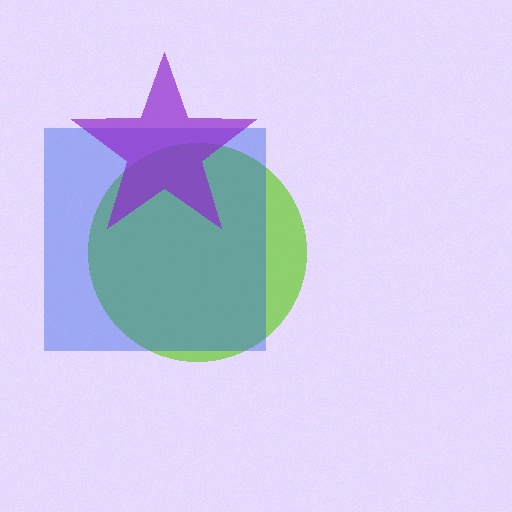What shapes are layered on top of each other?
The layered shapes are: a lime circle, a blue square, a purple star.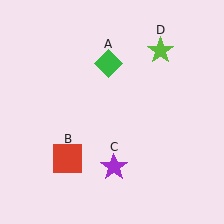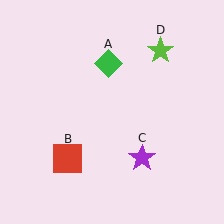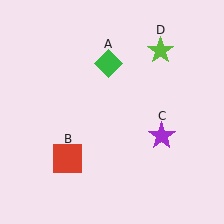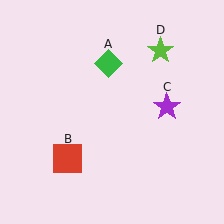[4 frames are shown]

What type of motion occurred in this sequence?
The purple star (object C) rotated counterclockwise around the center of the scene.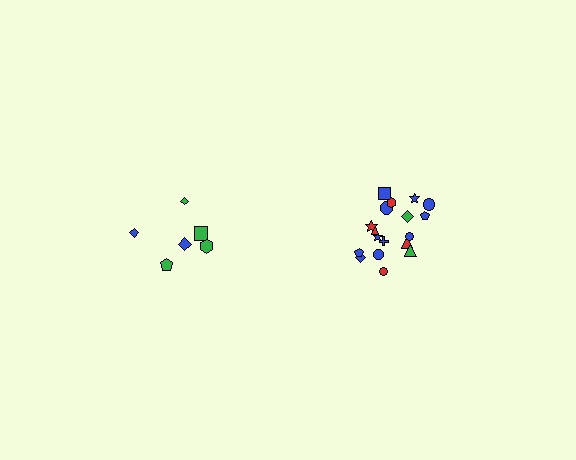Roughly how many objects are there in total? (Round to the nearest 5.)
Roughly 25 objects in total.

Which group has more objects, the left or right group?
The right group.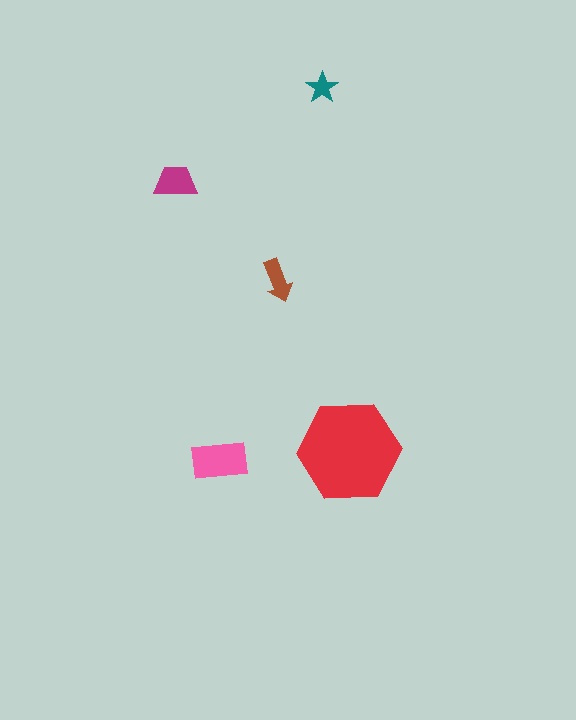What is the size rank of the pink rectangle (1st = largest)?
2nd.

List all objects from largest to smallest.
The red hexagon, the pink rectangle, the magenta trapezoid, the brown arrow, the teal star.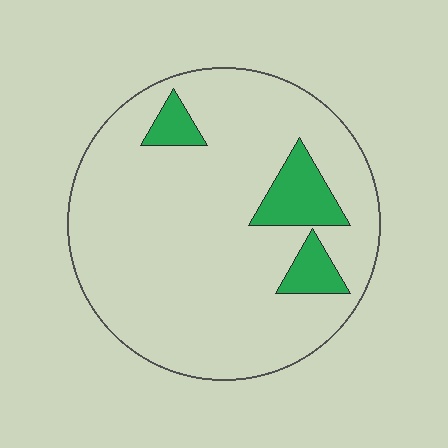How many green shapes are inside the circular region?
3.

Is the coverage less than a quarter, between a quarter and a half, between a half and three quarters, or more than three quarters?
Less than a quarter.